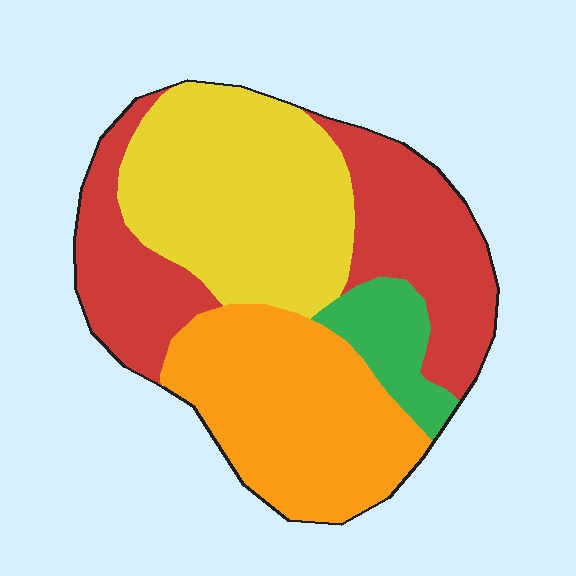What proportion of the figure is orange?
Orange takes up about one quarter (1/4) of the figure.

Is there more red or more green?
Red.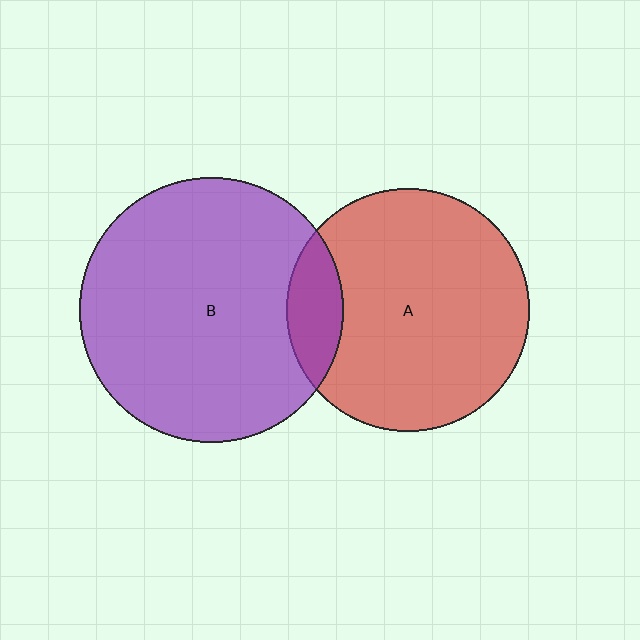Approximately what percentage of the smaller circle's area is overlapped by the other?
Approximately 15%.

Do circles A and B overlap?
Yes.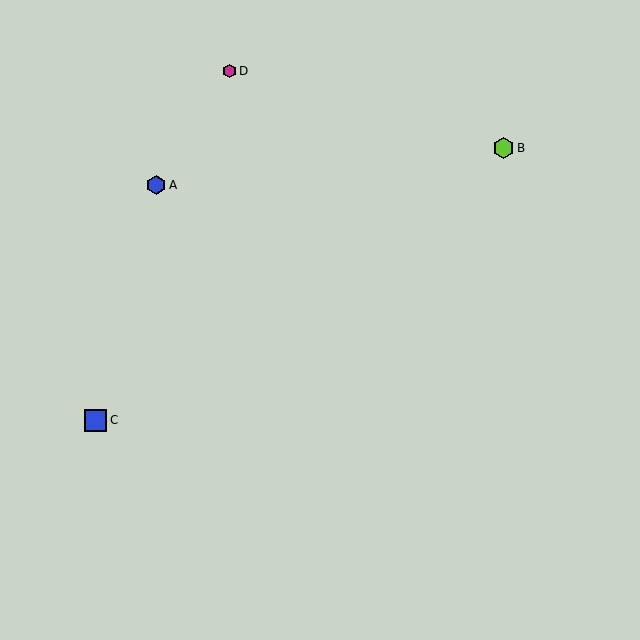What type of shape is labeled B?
Shape B is a lime hexagon.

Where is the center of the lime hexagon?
The center of the lime hexagon is at (504, 148).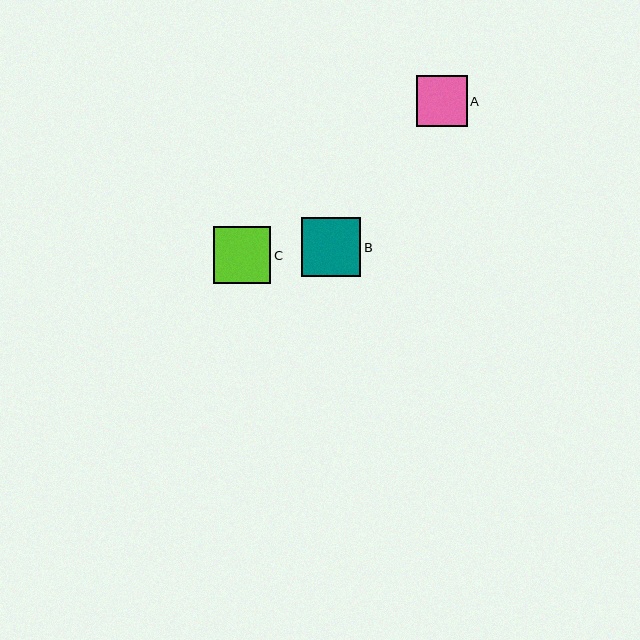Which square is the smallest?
Square A is the smallest with a size of approximately 51 pixels.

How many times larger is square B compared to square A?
Square B is approximately 1.2 times the size of square A.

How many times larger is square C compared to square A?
Square C is approximately 1.1 times the size of square A.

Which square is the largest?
Square B is the largest with a size of approximately 59 pixels.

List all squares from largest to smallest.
From largest to smallest: B, C, A.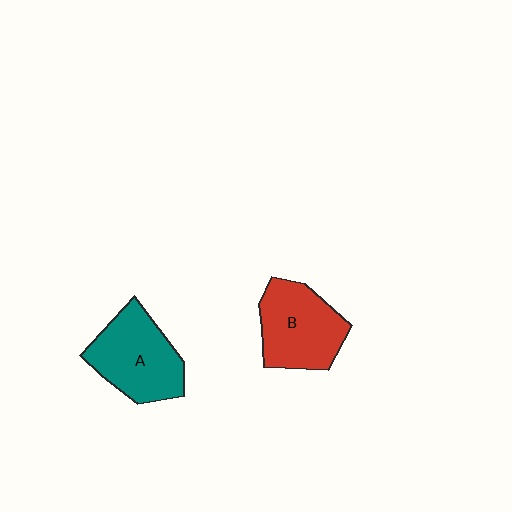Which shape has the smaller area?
Shape B (red).